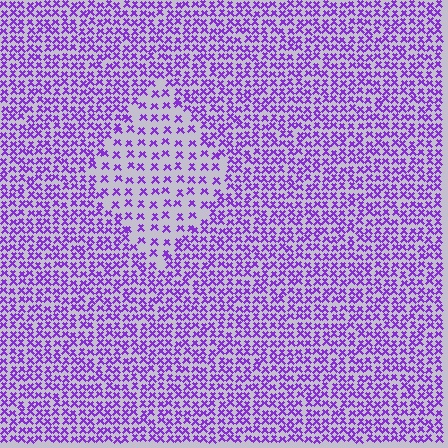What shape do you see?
I see a diamond.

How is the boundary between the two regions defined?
The boundary is defined by a change in element density (approximately 2.0x ratio). All elements are the same color, size, and shape.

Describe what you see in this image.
The image contains small purple elements arranged at two different densities. A diamond-shaped region is visible where the elements are less densely packed than the surrounding area.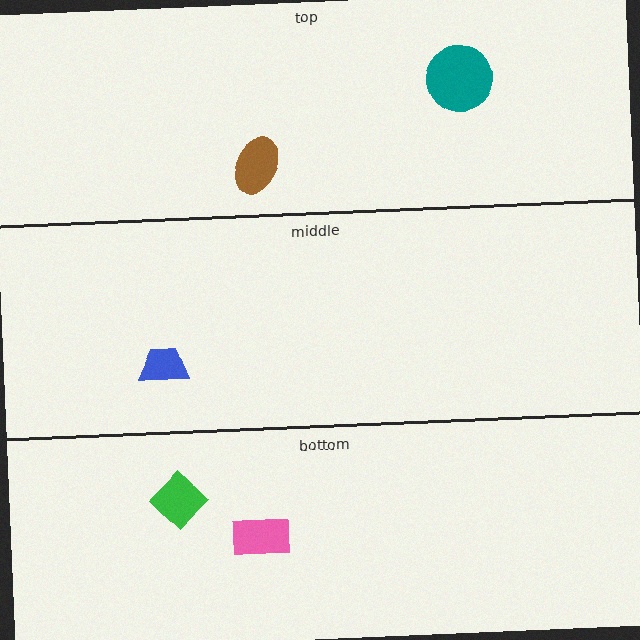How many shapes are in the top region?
2.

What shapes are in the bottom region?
The green diamond, the pink rectangle.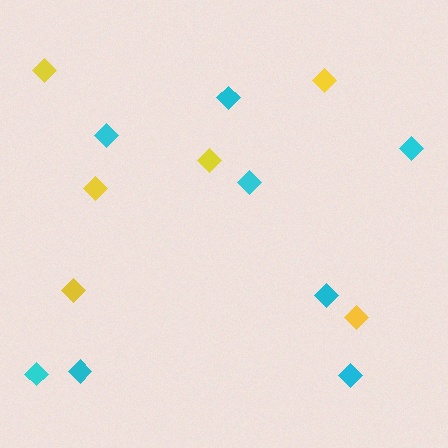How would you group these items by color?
There are 2 groups: one group of yellow diamonds (6) and one group of cyan diamonds (8).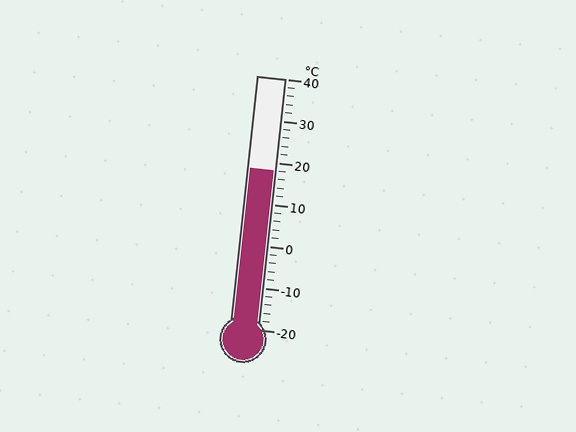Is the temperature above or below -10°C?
The temperature is above -10°C.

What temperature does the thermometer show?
The thermometer shows approximately 18°C.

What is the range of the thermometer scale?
The thermometer scale ranges from -20°C to 40°C.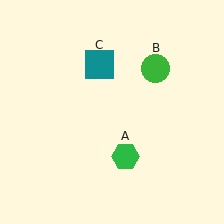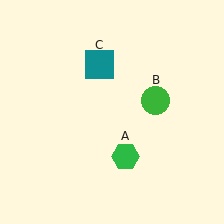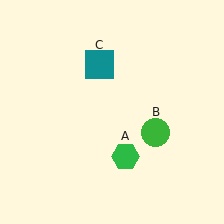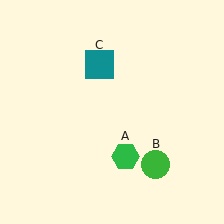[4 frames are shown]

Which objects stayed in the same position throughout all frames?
Green hexagon (object A) and teal square (object C) remained stationary.